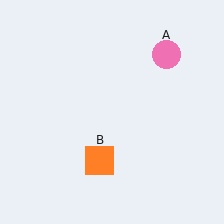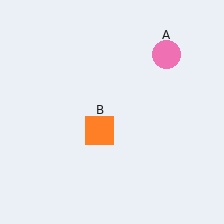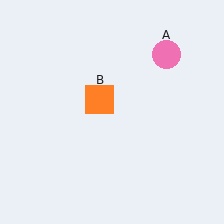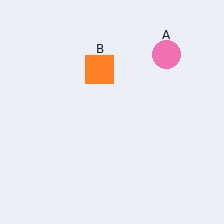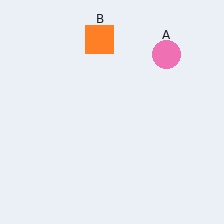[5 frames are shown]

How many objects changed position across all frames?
1 object changed position: orange square (object B).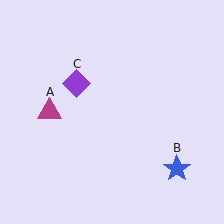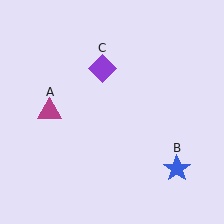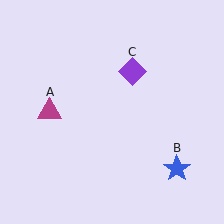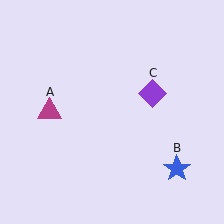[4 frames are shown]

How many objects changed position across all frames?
1 object changed position: purple diamond (object C).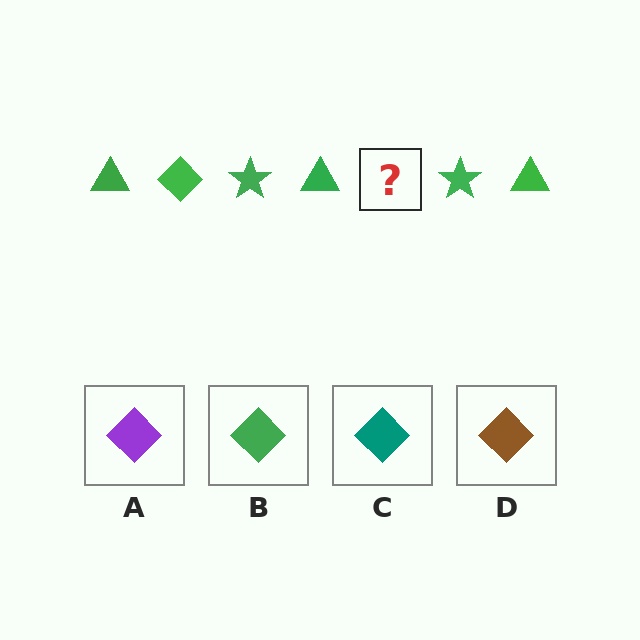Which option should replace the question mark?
Option B.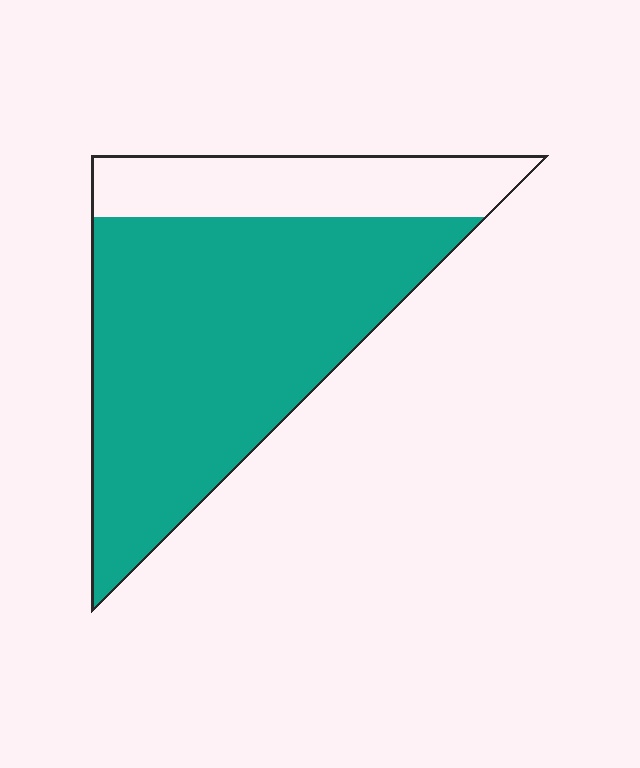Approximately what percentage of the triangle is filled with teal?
Approximately 75%.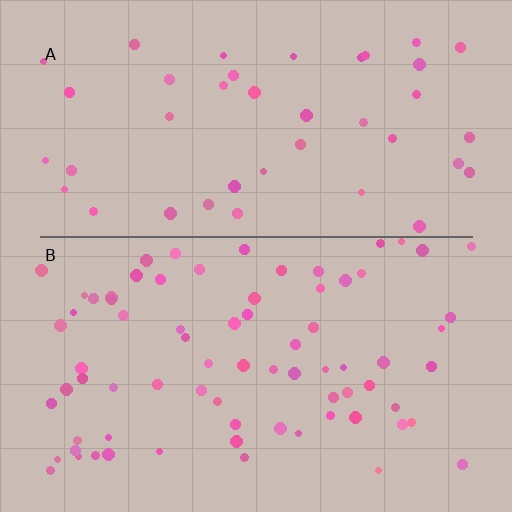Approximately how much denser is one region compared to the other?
Approximately 1.8× — region B over region A.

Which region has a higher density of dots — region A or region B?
B (the bottom).